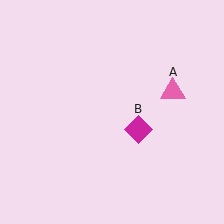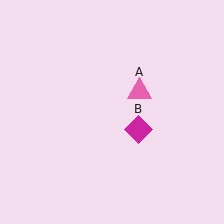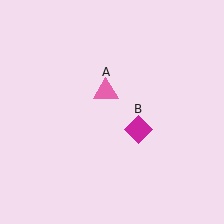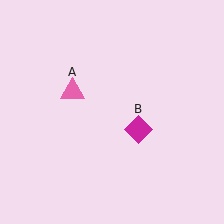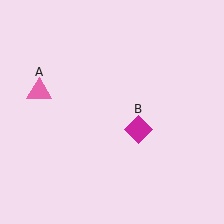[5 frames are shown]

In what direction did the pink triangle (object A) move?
The pink triangle (object A) moved left.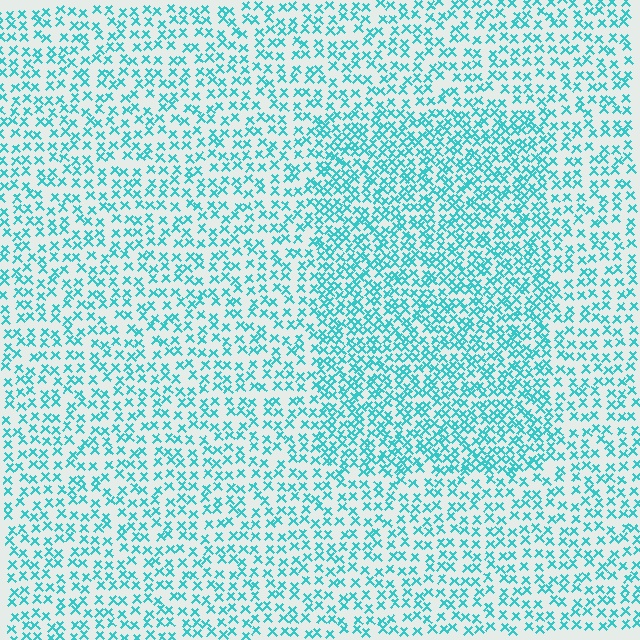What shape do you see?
I see a rectangle.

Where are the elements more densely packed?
The elements are more densely packed inside the rectangle boundary.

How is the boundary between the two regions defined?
The boundary is defined by a change in element density (approximately 1.7x ratio). All elements are the same color, size, and shape.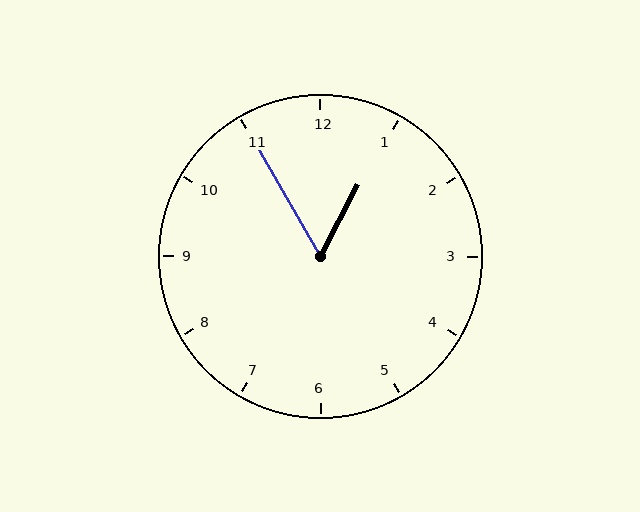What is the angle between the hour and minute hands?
Approximately 58 degrees.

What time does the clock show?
12:55.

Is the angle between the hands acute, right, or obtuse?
It is acute.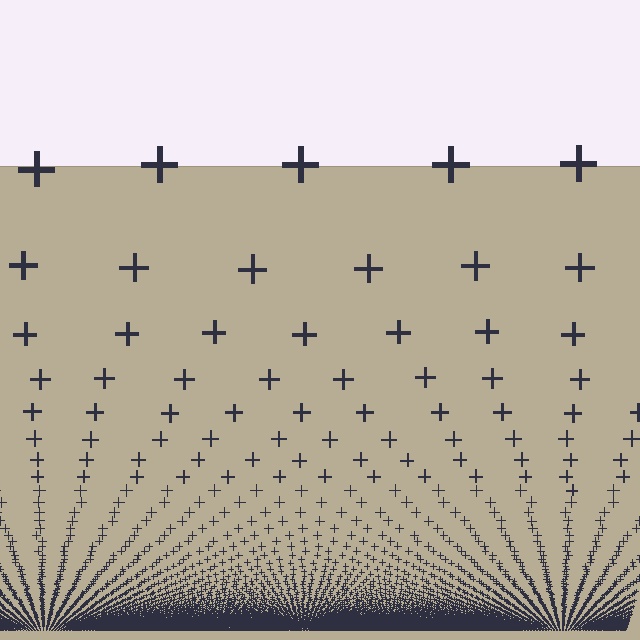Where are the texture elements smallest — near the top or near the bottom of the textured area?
Near the bottom.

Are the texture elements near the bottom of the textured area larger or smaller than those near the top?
Smaller. The gradient is inverted — elements near the bottom are smaller and denser.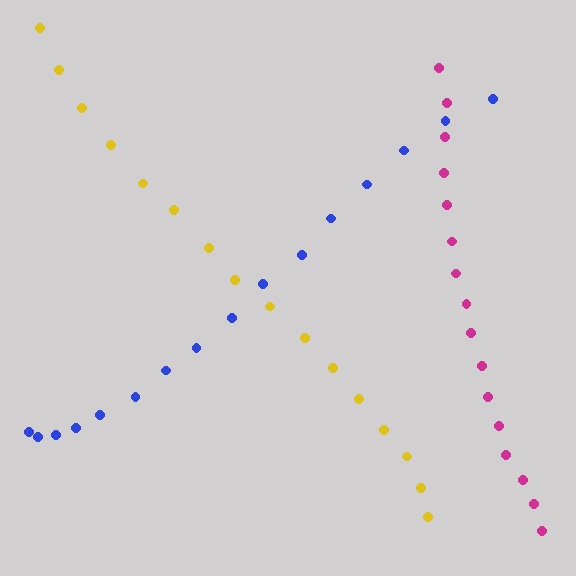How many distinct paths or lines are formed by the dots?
There are 3 distinct paths.